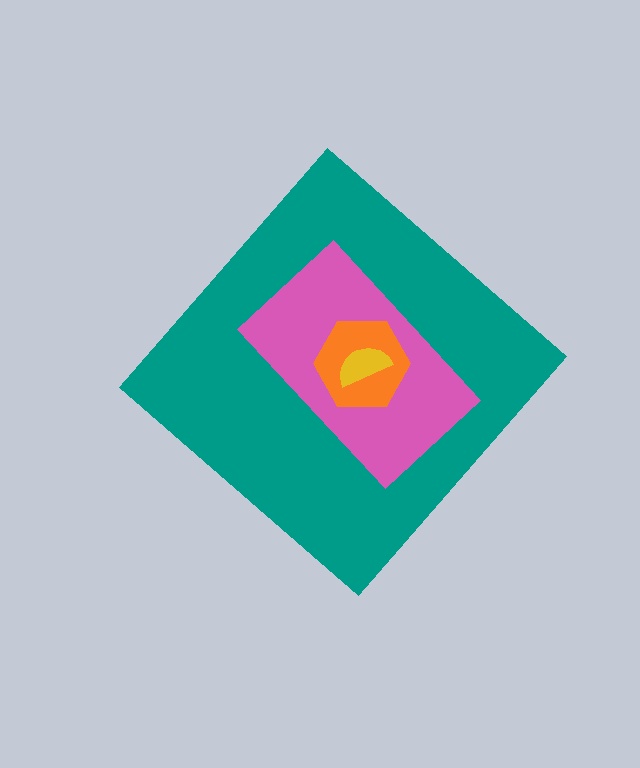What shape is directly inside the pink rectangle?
The orange hexagon.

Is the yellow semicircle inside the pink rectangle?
Yes.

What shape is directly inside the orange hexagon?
The yellow semicircle.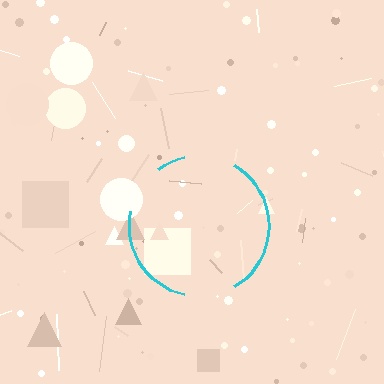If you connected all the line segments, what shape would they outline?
They would outline a circle.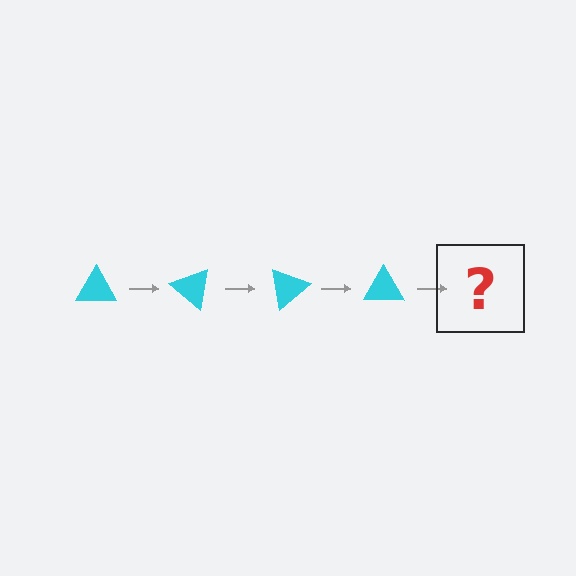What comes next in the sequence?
The next element should be a cyan triangle rotated 160 degrees.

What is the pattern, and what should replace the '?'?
The pattern is that the triangle rotates 40 degrees each step. The '?' should be a cyan triangle rotated 160 degrees.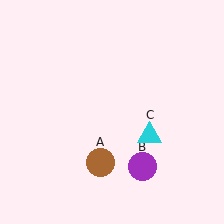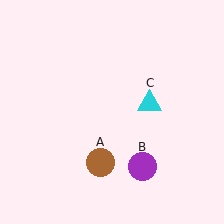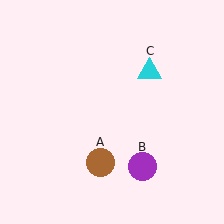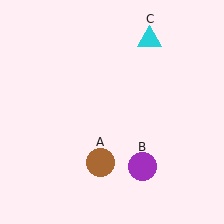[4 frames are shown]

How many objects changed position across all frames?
1 object changed position: cyan triangle (object C).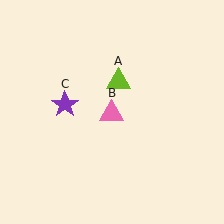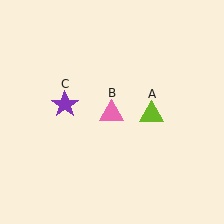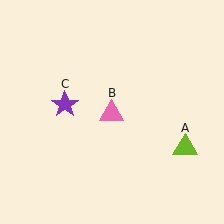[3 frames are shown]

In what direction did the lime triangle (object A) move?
The lime triangle (object A) moved down and to the right.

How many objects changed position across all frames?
1 object changed position: lime triangle (object A).